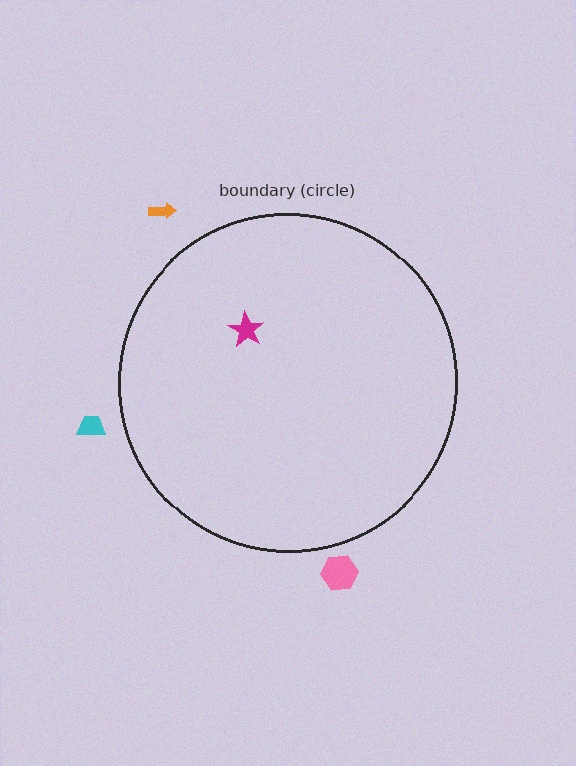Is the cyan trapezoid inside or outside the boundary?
Outside.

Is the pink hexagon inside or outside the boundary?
Outside.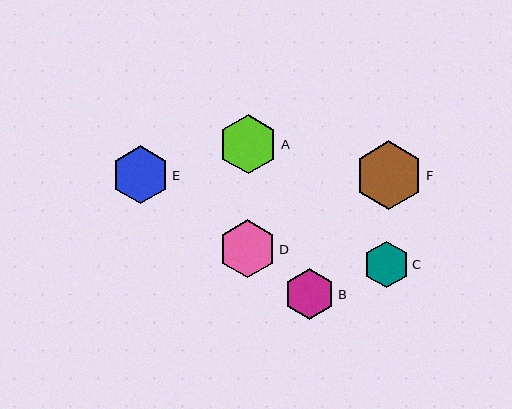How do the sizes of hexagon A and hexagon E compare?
Hexagon A and hexagon E are approximately the same size.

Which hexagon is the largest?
Hexagon F is the largest with a size of approximately 68 pixels.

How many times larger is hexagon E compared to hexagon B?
Hexagon E is approximately 1.1 times the size of hexagon B.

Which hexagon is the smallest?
Hexagon C is the smallest with a size of approximately 47 pixels.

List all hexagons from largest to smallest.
From largest to smallest: F, A, D, E, B, C.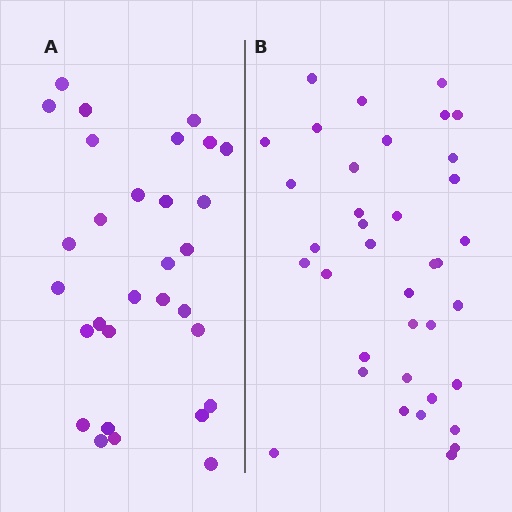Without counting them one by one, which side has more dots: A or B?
Region B (the right region) has more dots.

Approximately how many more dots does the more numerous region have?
Region B has roughly 8 or so more dots than region A.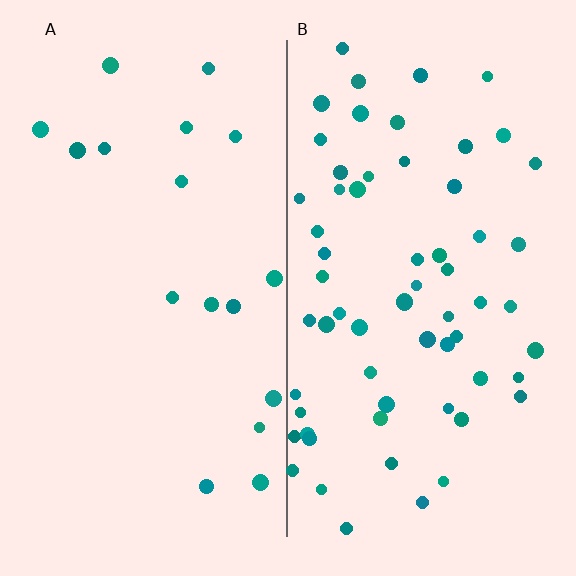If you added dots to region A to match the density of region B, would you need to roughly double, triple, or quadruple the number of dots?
Approximately quadruple.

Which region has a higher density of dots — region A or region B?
B (the right).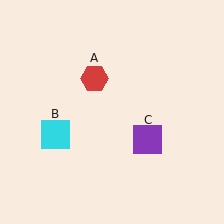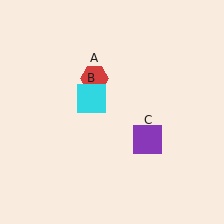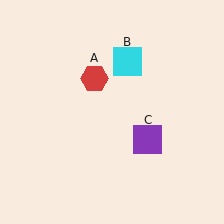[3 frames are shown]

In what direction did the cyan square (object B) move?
The cyan square (object B) moved up and to the right.